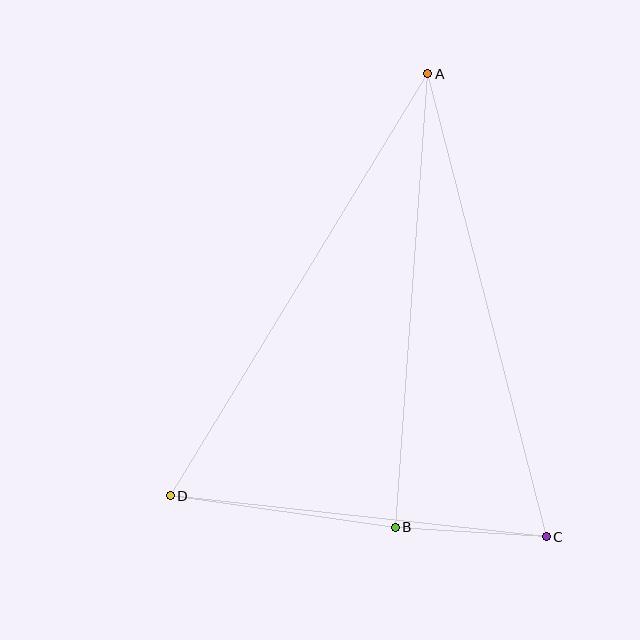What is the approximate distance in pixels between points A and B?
The distance between A and B is approximately 454 pixels.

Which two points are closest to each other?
Points B and C are closest to each other.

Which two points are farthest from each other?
Points A and D are farthest from each other.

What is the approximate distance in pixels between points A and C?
The distance between A and C is approximately 478 pixels.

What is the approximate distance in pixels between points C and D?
The distance between C and D is approximately 378 pixels.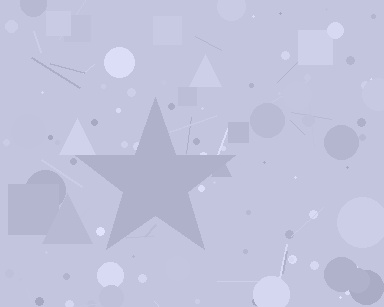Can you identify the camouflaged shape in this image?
The camouflaged shape is a star.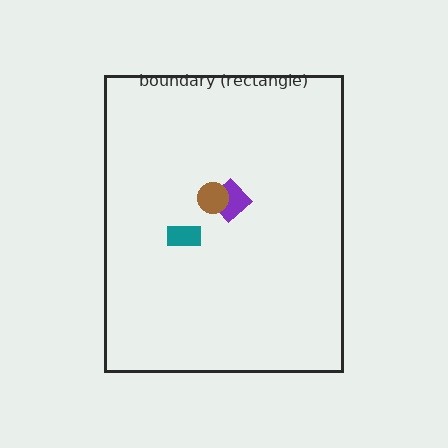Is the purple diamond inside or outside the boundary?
Inside.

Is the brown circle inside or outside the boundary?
Inside.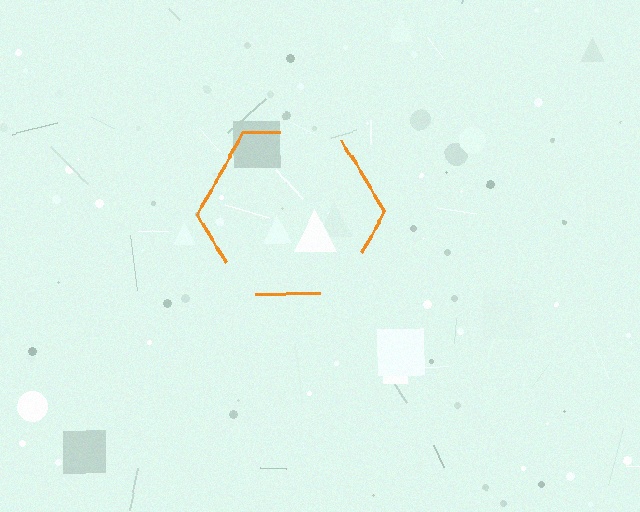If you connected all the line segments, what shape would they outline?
They would outline a hexagon.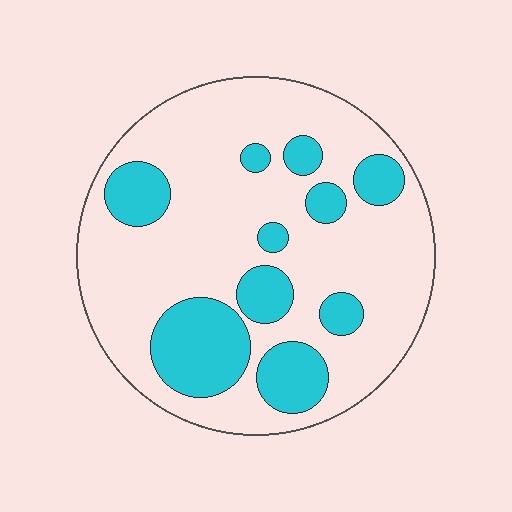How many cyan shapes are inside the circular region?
10.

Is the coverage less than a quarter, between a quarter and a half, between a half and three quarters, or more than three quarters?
Between a quarter and a half.